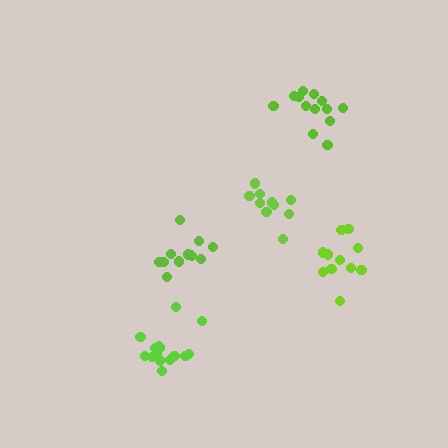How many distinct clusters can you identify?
There are 5 distinct clusters.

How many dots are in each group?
Group 1: 11 dots, Group 2: 13 dots, Group 3: 15 dots, Group 4: 13 dots, Group 5: 10 dots (62 total).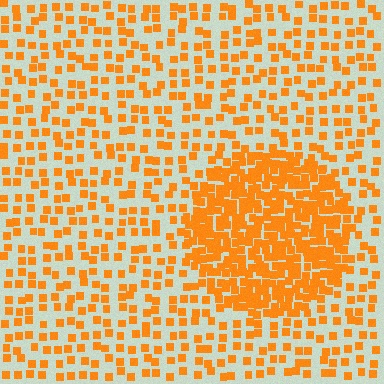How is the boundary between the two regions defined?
The boundary is defined by a change in element density (approximately 2.5x ratio). All elements are the same color, size, and shape.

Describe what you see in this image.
The image contains small orange elements arranged at two different densities. A circle-shaped region is visible where the elements are more densely packed than the surrounding area.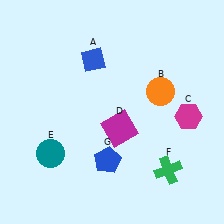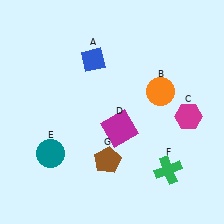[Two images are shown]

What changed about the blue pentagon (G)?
In Image 1, G is blue. In Image 2, it changed to brown.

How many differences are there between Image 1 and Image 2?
There is 1 difference between the two images.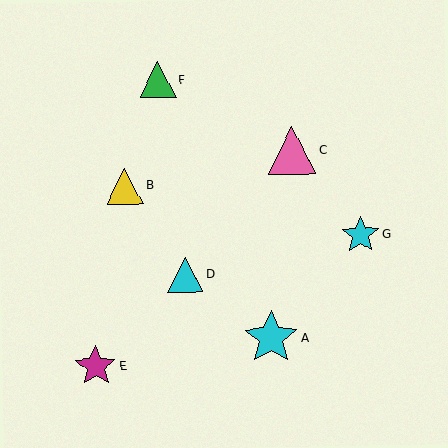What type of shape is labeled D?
Shape D is a cyan triangle.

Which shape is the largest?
The cyan star (labeled A) is the largest.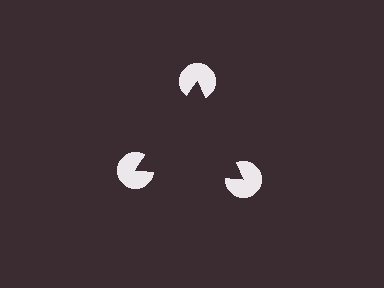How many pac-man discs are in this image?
There are 3 — one at each vertex of the illusory triangle.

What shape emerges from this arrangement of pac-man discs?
An illusory triangle — its edges are inferred from the aligned wedge cuts in the pac-man discs, not physically drawn.